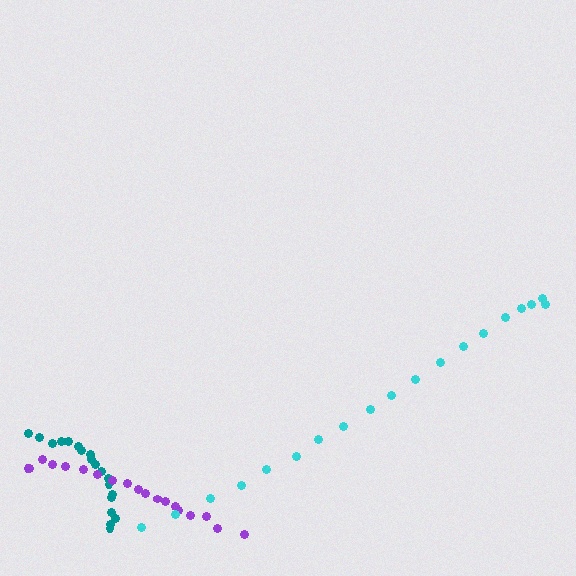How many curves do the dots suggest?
There are 3 distinct paths.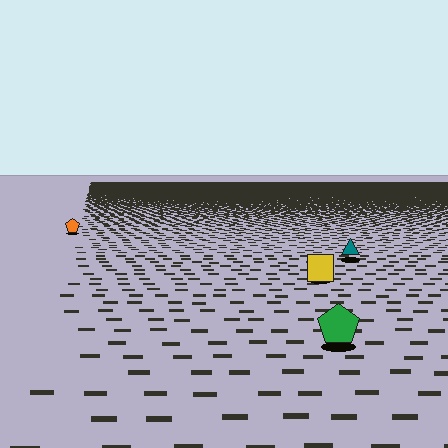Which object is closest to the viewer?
The green pentagon is closest. The texture marks near it are larger and more spread out.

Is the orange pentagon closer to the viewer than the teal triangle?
No. The teal triangle is closer — you can tell from the texture gradient: the ground texture is coarser near it.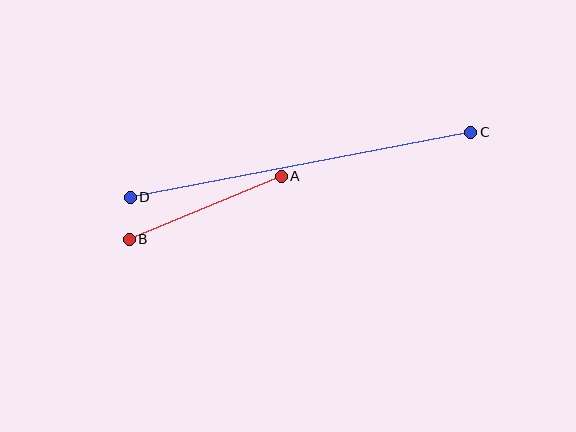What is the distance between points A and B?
The distance is approximately 164 pixels.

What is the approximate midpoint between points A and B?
The midpoint is at approximately (205, 208) pixels.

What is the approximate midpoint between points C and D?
The midpoint is at approximately (300, 165) pixels.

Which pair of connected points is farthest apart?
Points C and D are farthest apart.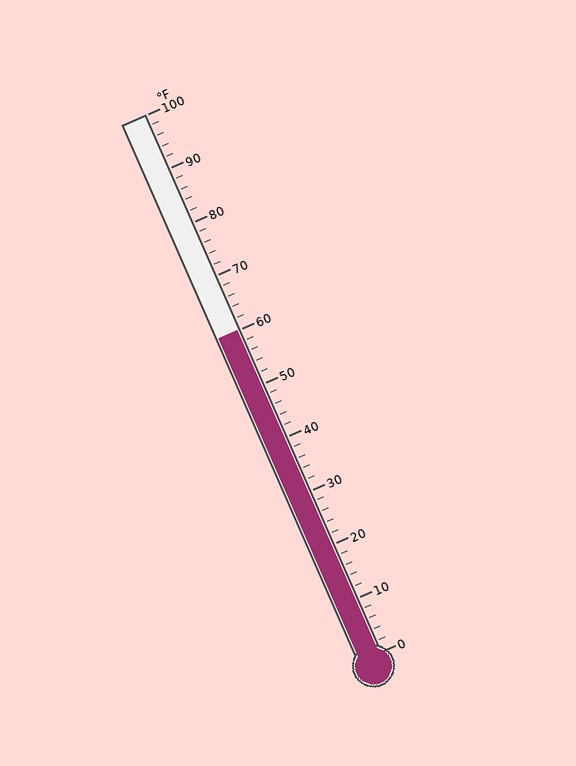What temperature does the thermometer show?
The thermometer shows approximately 60°F.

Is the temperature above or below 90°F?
The temperature is below 90°F.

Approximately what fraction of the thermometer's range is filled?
The thermometer is filled to approximately 60% of its range.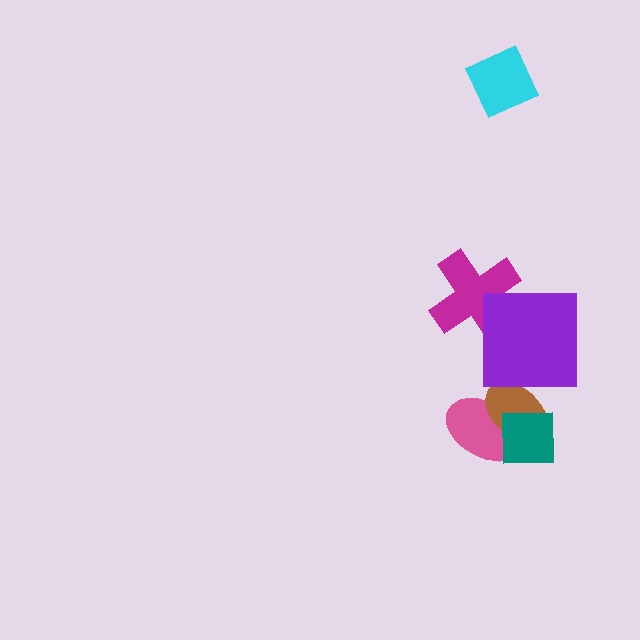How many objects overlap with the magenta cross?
1 object overlaps with the magenta cross.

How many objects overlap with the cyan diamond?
0 objects overlap with the cyan diamond.